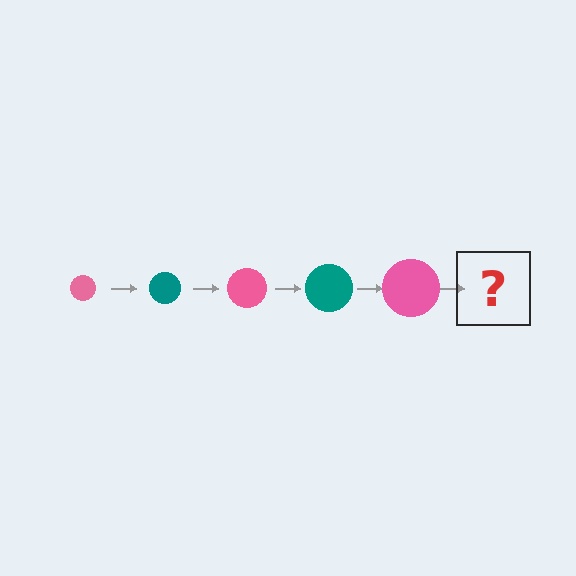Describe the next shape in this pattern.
It should be a teal circle, larger than the previous one.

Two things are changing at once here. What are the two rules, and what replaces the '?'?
The two rules are that the circle grows larger each step and the color cycles through pink and teal. The '?' should be a teal circle, larger than the previous one.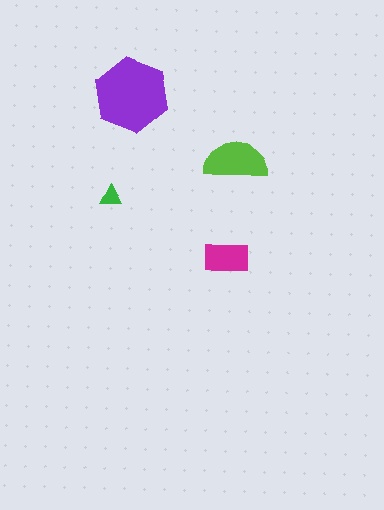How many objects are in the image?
There are 4 objects in the image.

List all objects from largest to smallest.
The purple hexagon, the lime semicircle, the magenta rectangle, the green triangle.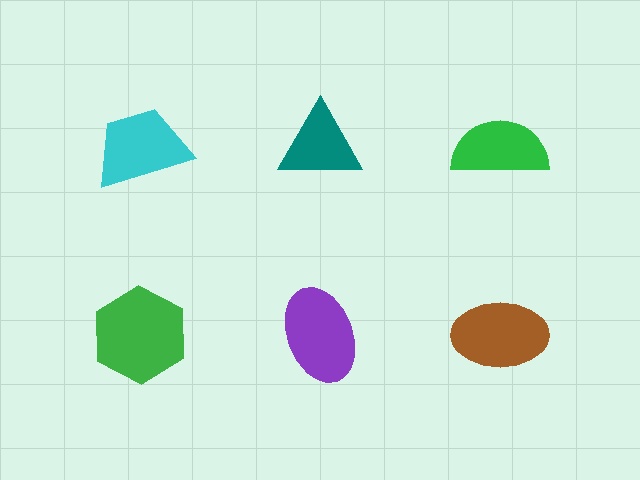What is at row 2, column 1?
A green hexagon.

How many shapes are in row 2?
3 shapes.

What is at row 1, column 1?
A cyan trapezoid.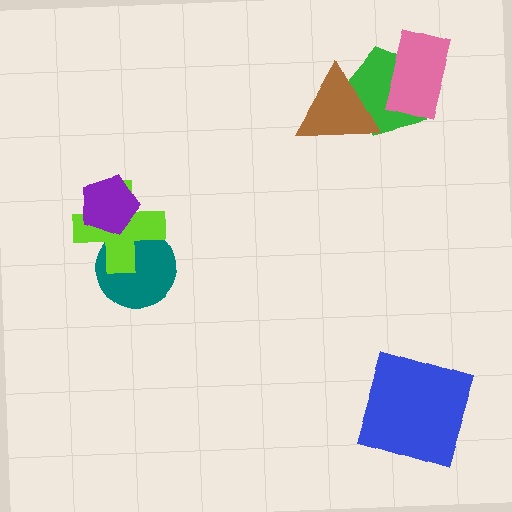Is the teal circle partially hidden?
Yes, it is partially covered by another shape.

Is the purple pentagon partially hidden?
No, no other shape covers it.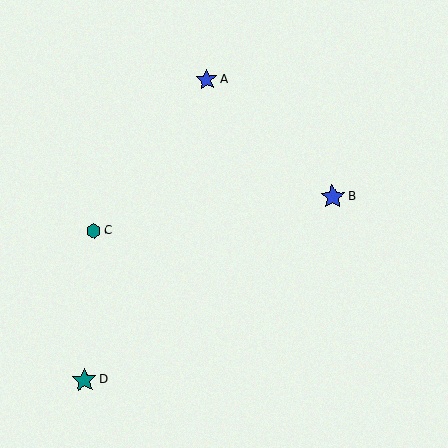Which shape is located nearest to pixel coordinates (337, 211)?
The blue star (labeled B) at (333, 197) is nearest to that location.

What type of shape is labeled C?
Shape C is a teal hexagon.